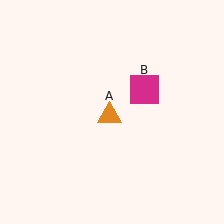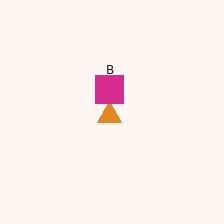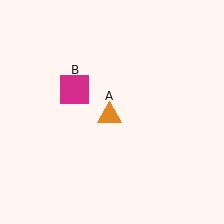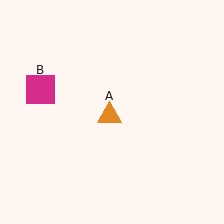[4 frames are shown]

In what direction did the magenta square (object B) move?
The magenta square (object B) moved left.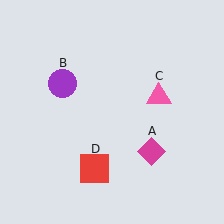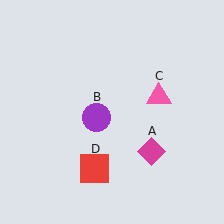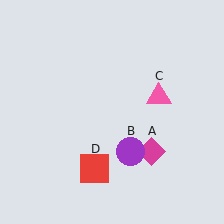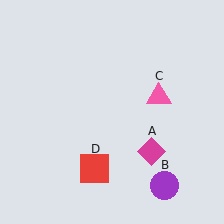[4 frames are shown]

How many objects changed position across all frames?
1 object changed position: purple circle (object B).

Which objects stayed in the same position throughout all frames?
Magenta diamond (object A) and pink triangle (object C) and red square (object D) remained stationary.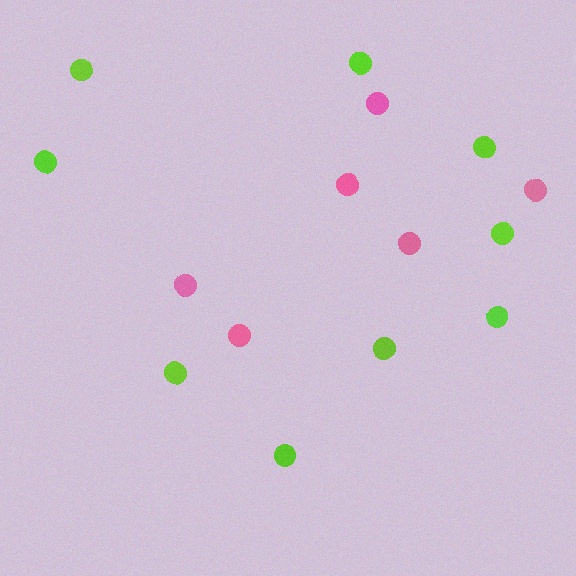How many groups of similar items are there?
There are 2 groups: one group of lime circles (9) and one group of pink circles (6).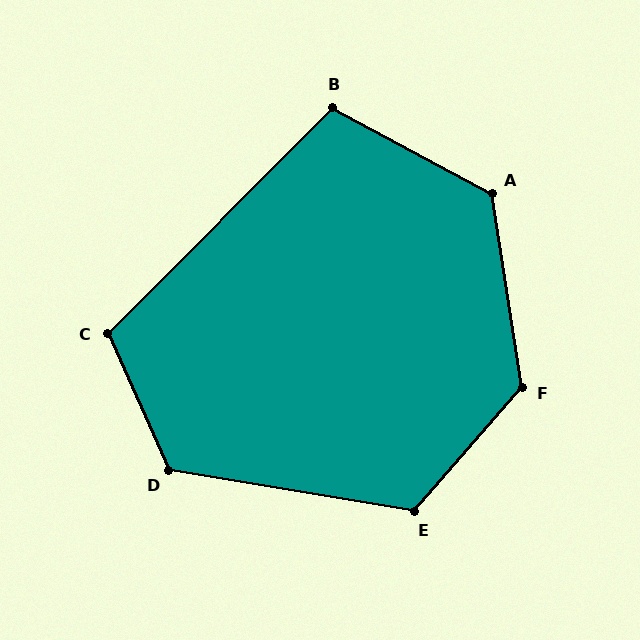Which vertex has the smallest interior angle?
B, at approximately 106 degrees.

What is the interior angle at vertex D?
Approximately 124 degrees (obtuse).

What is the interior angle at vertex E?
Approximately 122 degrees (obtuse).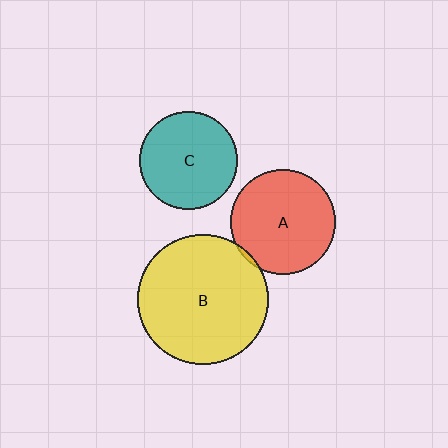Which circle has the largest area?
Circle B (yellow).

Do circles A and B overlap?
Yes.